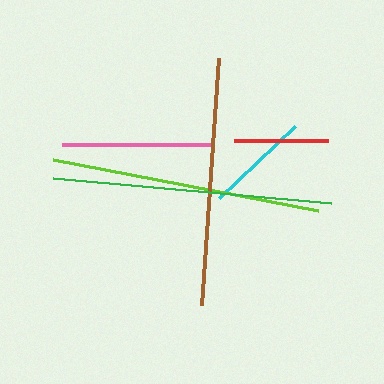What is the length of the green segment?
The green segment is approximately 279 pixels long.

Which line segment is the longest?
The green line is the longest at approximately 279 pixels.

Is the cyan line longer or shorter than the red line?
The cyan line is longer than the red line.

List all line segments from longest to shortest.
From longest to shortest: green, lime, brown, pink, cyan, red.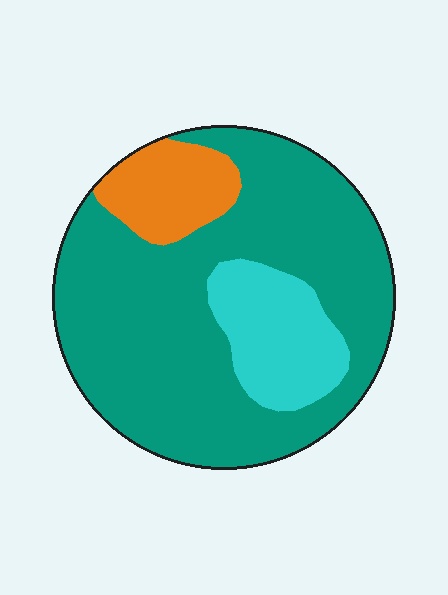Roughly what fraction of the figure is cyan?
Cyan covers 16% of the figure.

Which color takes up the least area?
Orange, at roughly 10%.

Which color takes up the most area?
Teal, at roughly 70%.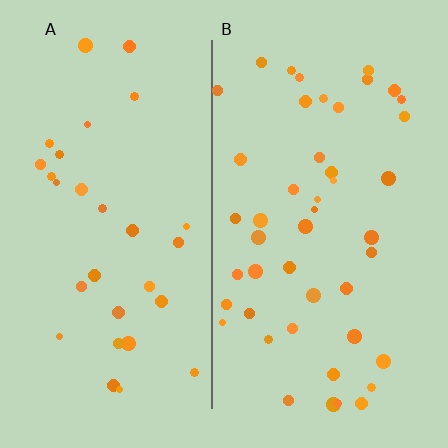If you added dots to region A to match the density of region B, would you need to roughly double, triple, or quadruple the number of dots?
Approximately double.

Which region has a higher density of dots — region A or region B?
B (the right).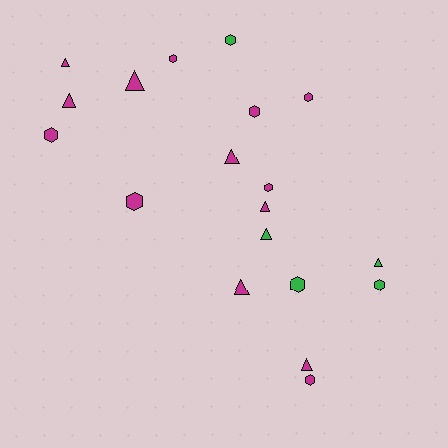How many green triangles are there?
There are 2 green triangles.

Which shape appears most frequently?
Hexagon, with 10 objects.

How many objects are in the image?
There are 19 objects.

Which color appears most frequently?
Magenta, with 14 objects.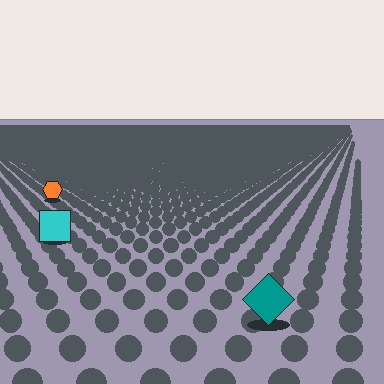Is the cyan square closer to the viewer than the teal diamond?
No. The teal diamond is closer — you can tell from the texture gradient: the ground texture is coarser near it.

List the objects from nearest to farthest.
From nearest to farthest: the teal diamond, the cyan square, the orange hexagon.